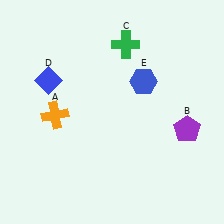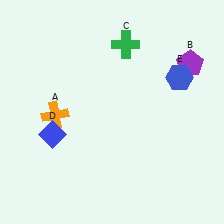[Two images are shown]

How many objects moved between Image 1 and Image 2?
3 objects moved between the two images.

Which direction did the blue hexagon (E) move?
The blue hexagon (E) moved right.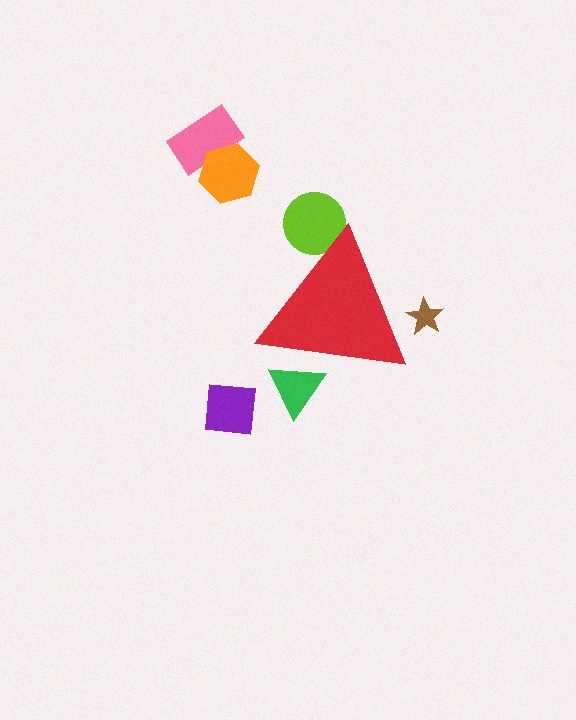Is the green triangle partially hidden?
Yes, the green triangle is partially hidden behind the red triangle.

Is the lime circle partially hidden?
Yes, the lime circle is partially hidden behind the red triangle.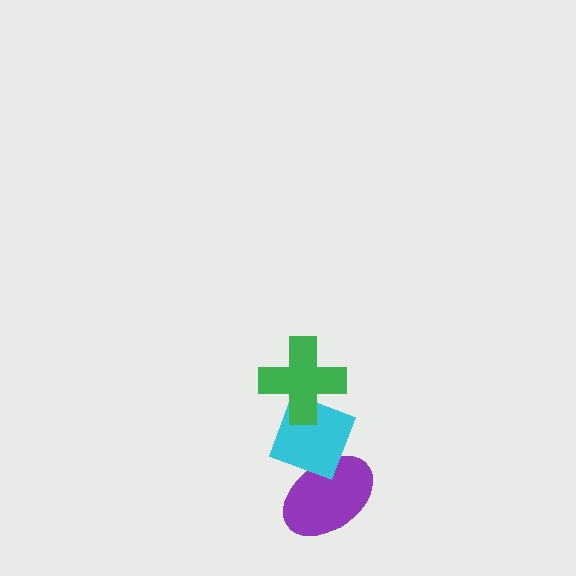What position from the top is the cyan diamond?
The cyan diamond is 2nd from the top.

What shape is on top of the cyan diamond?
The green cross is on top of the cyan diamond.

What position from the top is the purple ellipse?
The purple ellipse is 3rd from the top.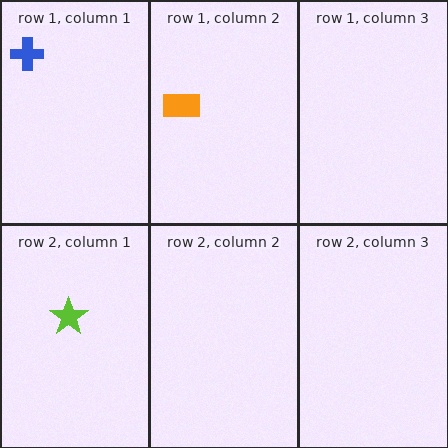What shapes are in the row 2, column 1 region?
The lime star.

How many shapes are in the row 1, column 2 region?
1.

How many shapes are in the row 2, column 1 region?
1.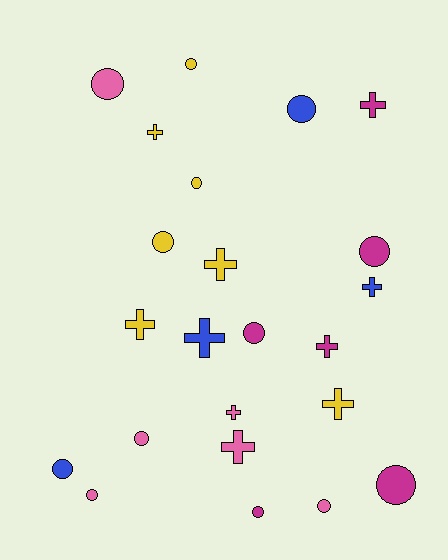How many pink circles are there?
There are 4 pink circles.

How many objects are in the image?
There are 23 objects.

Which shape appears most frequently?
Circle, with 13 objects.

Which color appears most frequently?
Yellow, with 7 objects.